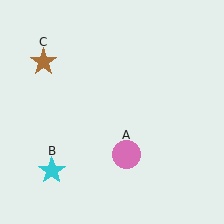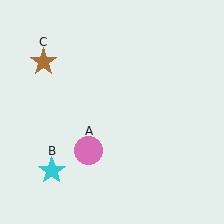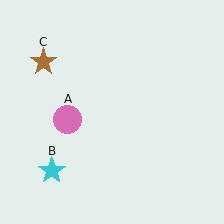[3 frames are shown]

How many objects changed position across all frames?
1 object changed position: pink circle (object A).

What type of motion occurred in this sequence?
The pink circle (object A) rotated clockwise around the center of the scene.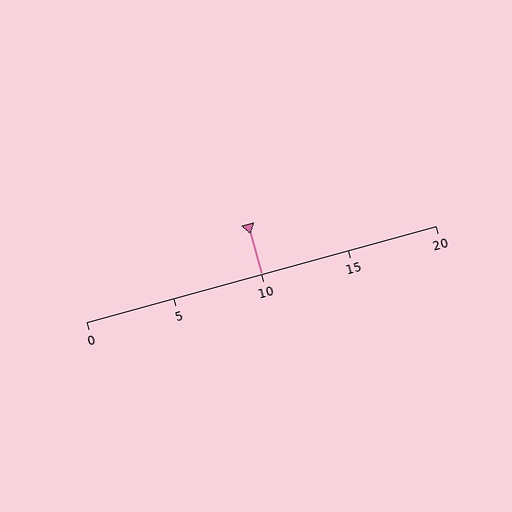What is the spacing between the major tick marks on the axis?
The major ticks are spaced 5 apart.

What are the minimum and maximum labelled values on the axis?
The axis runs from 0 to 20.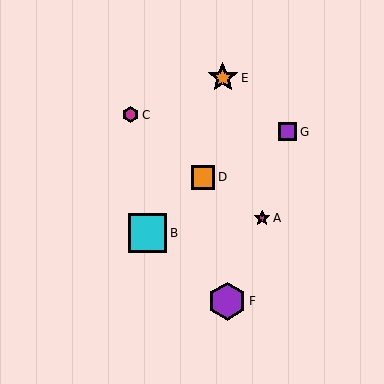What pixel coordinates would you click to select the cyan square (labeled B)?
Click at (148, 233) to select the cyan square B.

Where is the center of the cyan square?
The center of the cyan square is at (148, 233).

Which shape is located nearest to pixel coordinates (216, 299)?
The purple hexagon (labeled F) at (227, 301) is nearest to that location.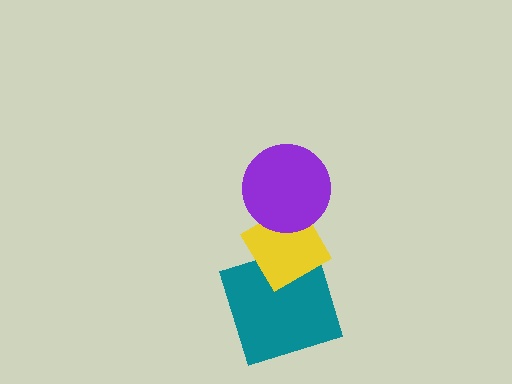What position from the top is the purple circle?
The purple circle is 1st from the top.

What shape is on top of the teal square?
The yellow diamond is on top of the teal square.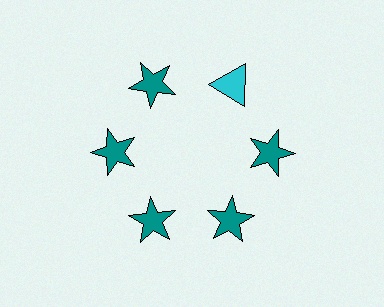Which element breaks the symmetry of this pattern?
The cyan triangle at roughly the 1 o'clock position breaks the symmetry. All other shapes are teal stars.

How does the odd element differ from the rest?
It differs in both color (cyan instead of teal) and shape (triangle instead of star).